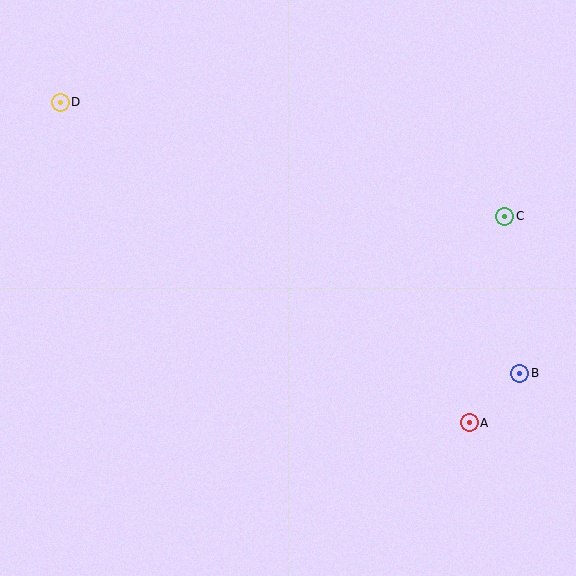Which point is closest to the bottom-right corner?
Point A is closest to the bottom-right corner.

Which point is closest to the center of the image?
Point A at (469, 423) is closest to the center.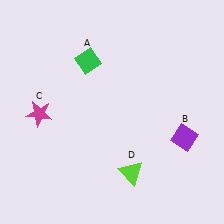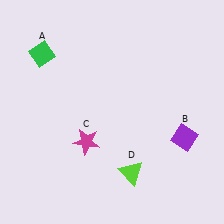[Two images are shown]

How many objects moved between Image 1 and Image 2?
2 objects moved between the two images.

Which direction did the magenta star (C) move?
The magenta star (C) moved right.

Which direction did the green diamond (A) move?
The green diamond (A) moved left.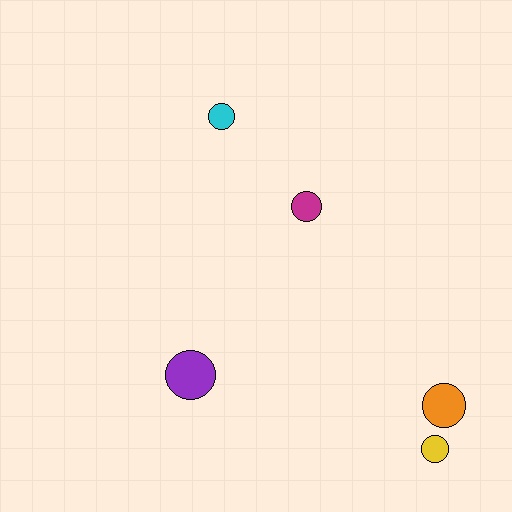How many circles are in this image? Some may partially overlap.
There are 5 circles.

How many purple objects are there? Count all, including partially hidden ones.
There is 1 purple object.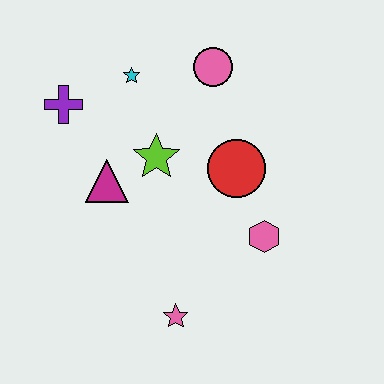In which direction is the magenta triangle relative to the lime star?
The magenta triangle is to the left of the lime star.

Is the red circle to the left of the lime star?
No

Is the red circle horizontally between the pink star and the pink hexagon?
Yes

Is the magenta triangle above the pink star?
Yes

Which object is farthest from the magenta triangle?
The pink hexagon is farthest from the magenta triangle.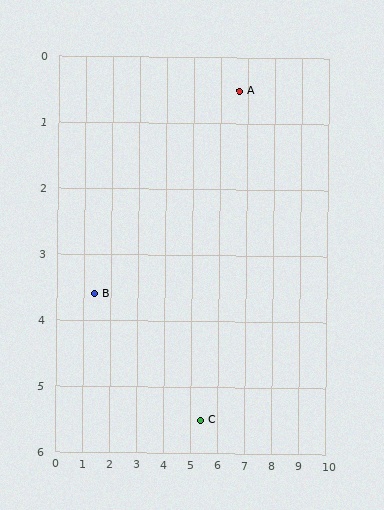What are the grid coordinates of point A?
Point A is at approximately (6.7, 0.5).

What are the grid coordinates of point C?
Point C is at approximately (5.4, 5.5).